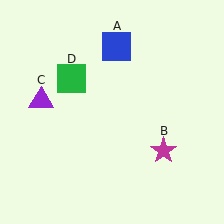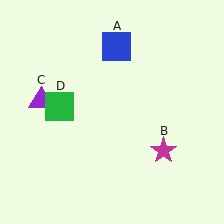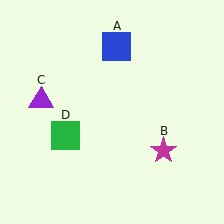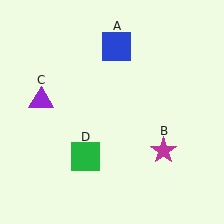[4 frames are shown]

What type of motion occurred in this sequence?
The green square (object D) rotated counterclockwise around the center of the scene.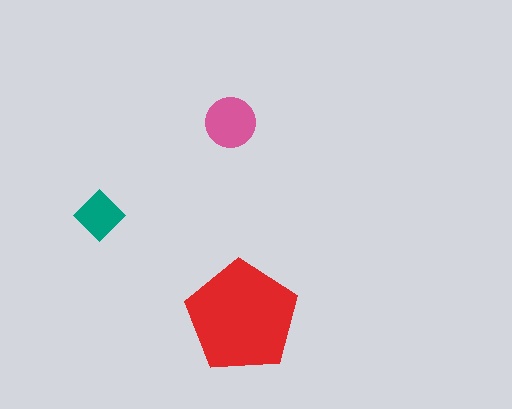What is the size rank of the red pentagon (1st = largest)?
1st.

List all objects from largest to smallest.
The red pentagon, the pink circle, the teal diamond.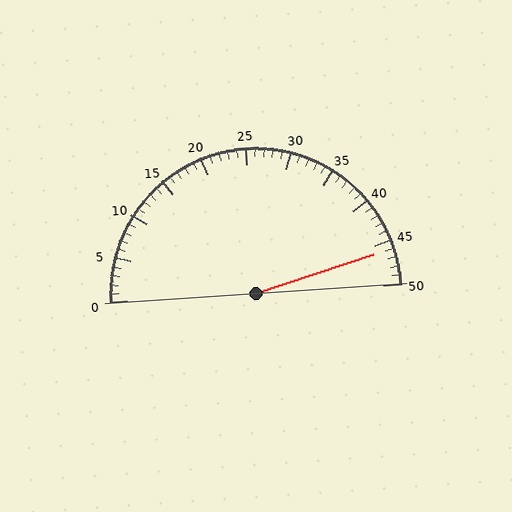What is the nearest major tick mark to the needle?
The nearest major tick mark is 45.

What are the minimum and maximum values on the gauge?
The gauge ranges from 0 to 50.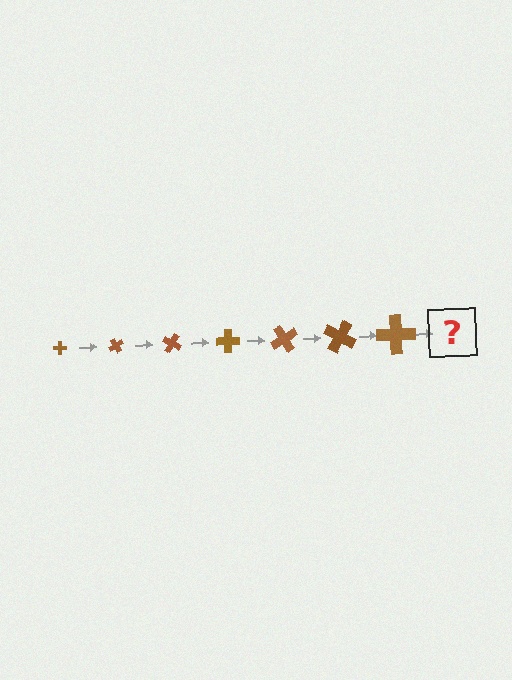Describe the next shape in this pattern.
It should be a cross, larger than the previous one and rotated 420 degrees from the start.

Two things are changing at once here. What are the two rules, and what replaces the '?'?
The two rules are that the cross grows larger each step and it rotates 60 degrees each step. The '?' should be a cross, larger than the previous one and rotated 420 degrees from the start.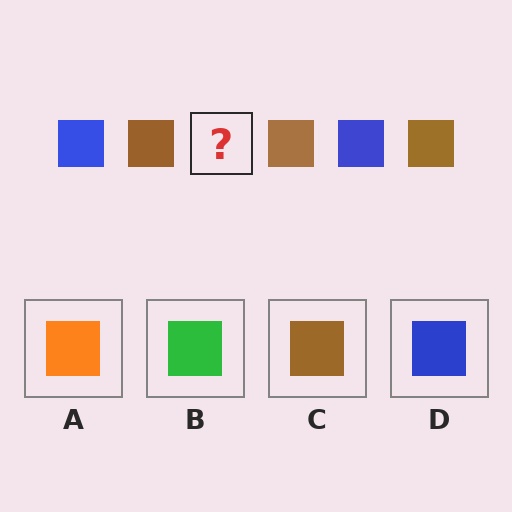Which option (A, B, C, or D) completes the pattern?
D.